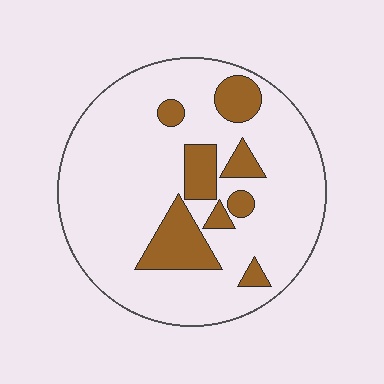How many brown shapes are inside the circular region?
8.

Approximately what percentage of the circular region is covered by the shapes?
Approximately 20%.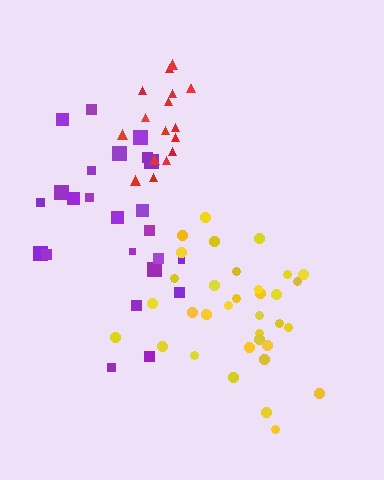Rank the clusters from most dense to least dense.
red, yellow, purple.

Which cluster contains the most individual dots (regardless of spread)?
Yellow (34).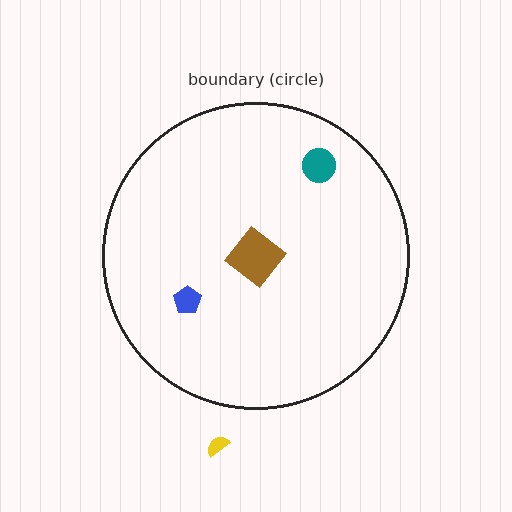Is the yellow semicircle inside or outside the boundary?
Outside.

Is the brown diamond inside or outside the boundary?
Inside.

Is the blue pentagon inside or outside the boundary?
Inside.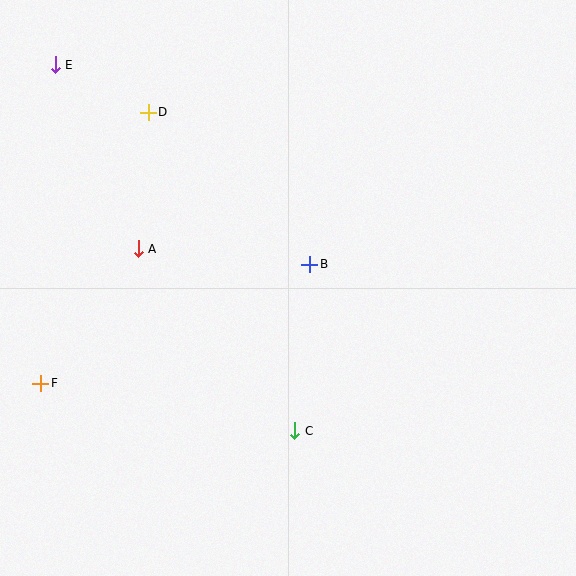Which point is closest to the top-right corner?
Point B is closest to the top-right corner.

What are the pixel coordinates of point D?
Point D is at (148, 112).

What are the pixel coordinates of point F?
Point F is at (41, 383).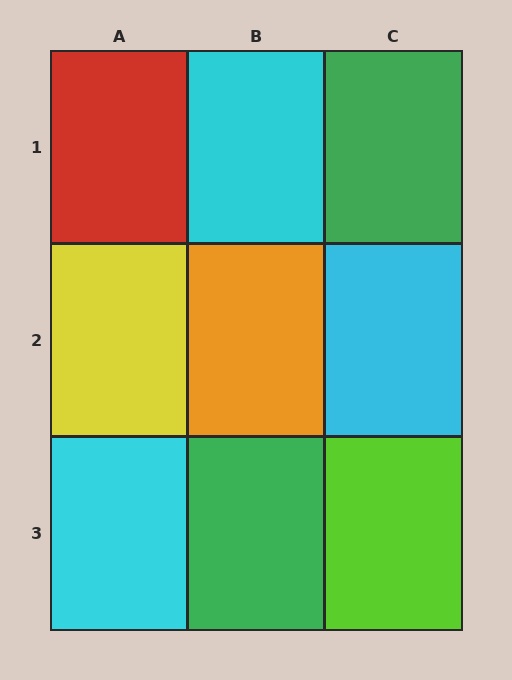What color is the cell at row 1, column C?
Green.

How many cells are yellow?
1 cell is yellow.